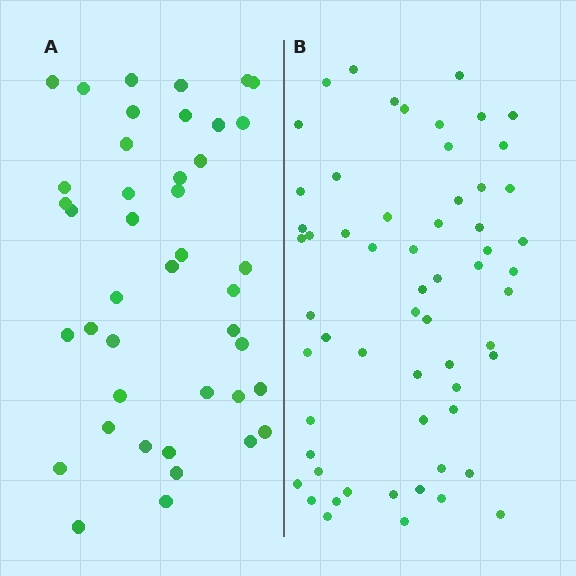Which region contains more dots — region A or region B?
Region B (the right region) has more dots.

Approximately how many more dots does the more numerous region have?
Region B has approximately 20 more dots than region A.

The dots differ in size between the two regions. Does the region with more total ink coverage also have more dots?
No. Region A has more total ink coverage because its dots are larger, but region B actually contains more individual dots. Total area can be misleading — the number of items is what matters here.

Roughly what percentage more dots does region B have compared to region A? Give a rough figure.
About 45% more.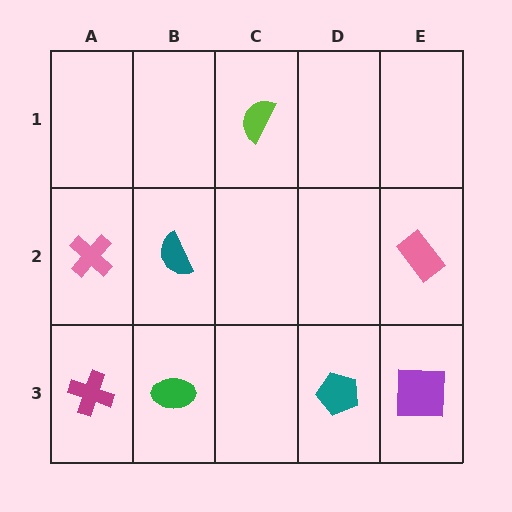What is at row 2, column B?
A teal semicircle.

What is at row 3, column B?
A green ellipse.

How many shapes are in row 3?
4 shapes.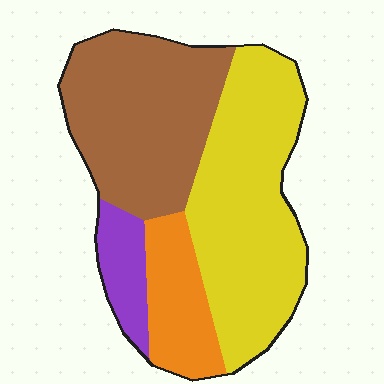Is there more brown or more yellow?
Yellow.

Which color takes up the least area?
Purple, at roughly 10%.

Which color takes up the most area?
Yellow, at roughly 40%.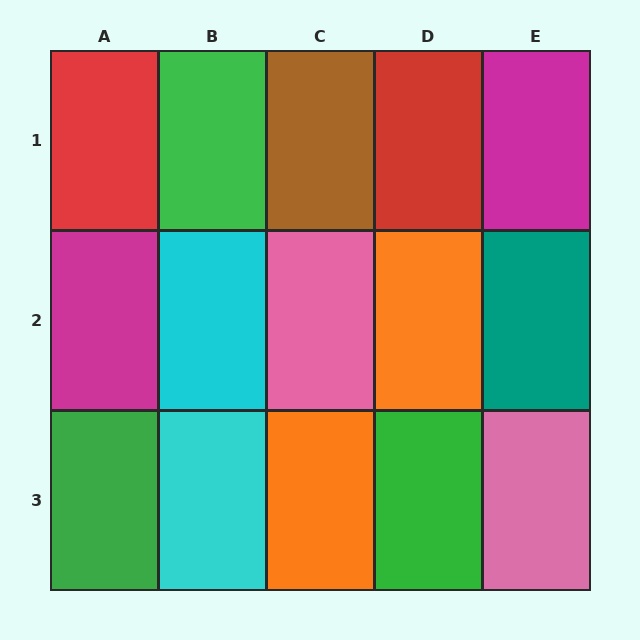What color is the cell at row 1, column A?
Red.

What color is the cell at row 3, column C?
Orange.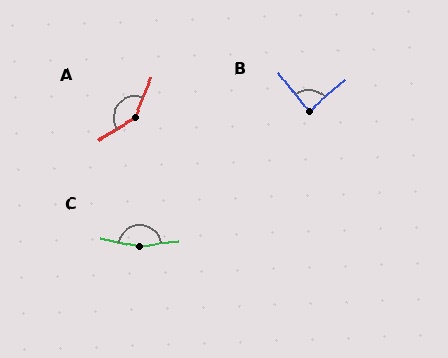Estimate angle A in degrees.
Approximately 144 degrees.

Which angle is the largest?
C, at approximately 162 degrees.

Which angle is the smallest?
B, at approximately 87 degrees.